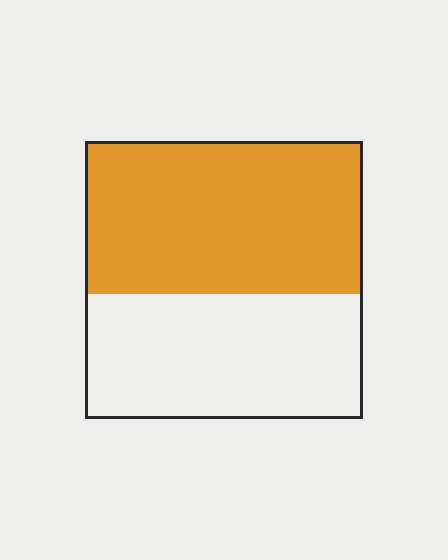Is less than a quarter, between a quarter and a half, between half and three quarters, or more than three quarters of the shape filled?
Between half and three quarters.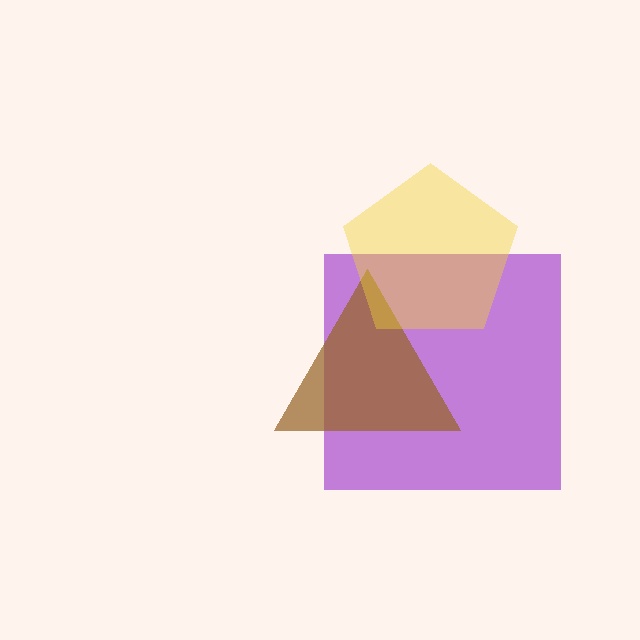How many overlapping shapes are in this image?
There are 3 overlapping shapes in the image.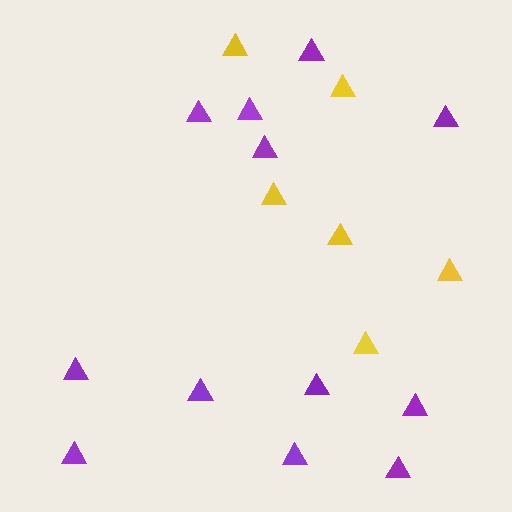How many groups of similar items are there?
There are 2 groups: one group of yellow triangles (6) and one group of purple triangles (12).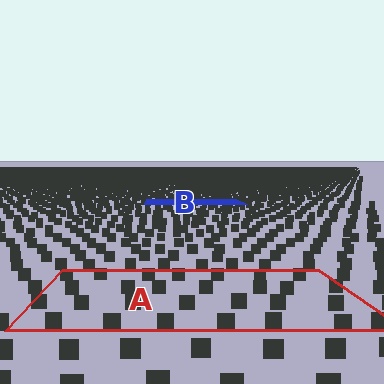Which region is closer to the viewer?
Region A is closer. The texture elements there are larger and more spread out.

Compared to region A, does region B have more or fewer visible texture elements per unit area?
Region B has more texture elements per unit area — they are packed more densely because it is farther away.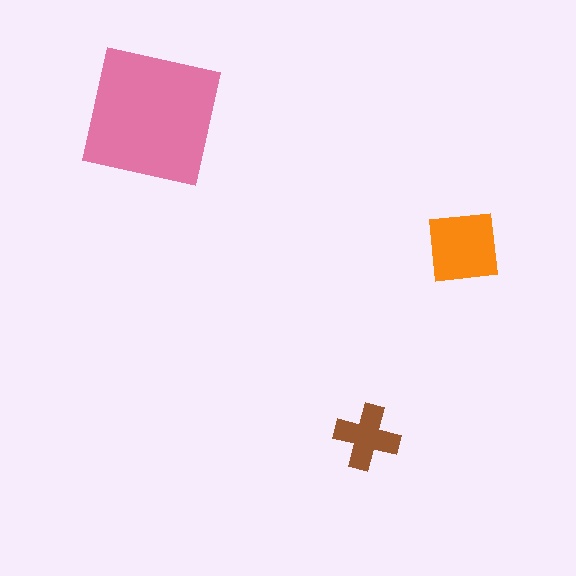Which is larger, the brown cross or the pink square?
The pink square.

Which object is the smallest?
The brown cross.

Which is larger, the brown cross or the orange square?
The orange square.